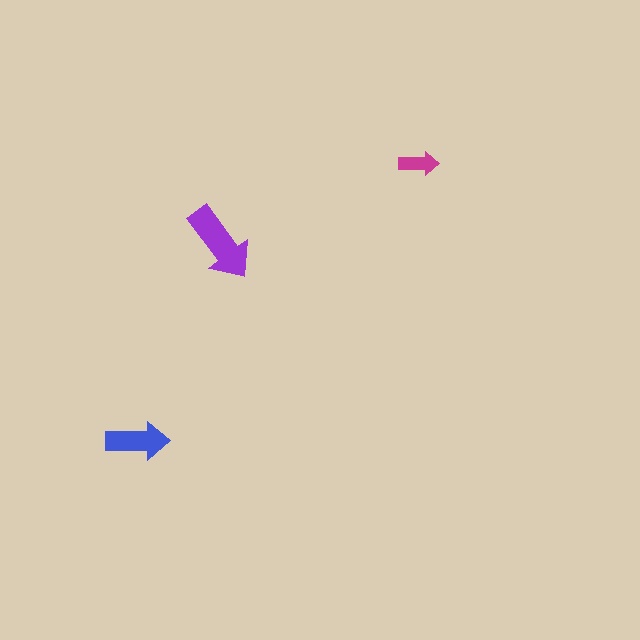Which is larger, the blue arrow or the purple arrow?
The purple one.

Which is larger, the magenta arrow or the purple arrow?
The purple one.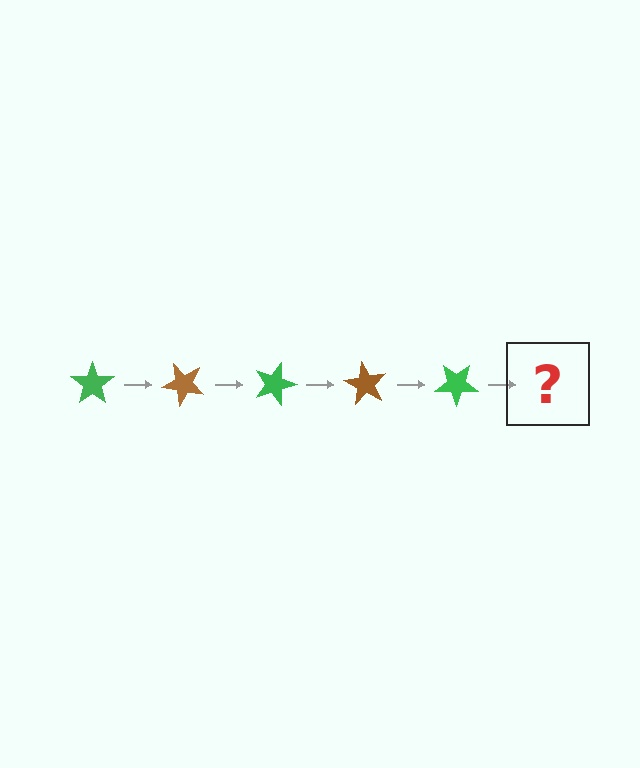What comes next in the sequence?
The next element should be a brown star, rotated 225 degrees from the start.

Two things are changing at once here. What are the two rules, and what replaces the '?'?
The two rules are that it rotates 45 degrees each step and the color cycles through green and brown. The '?' should be a brown star, rotated 225 degrees from the start.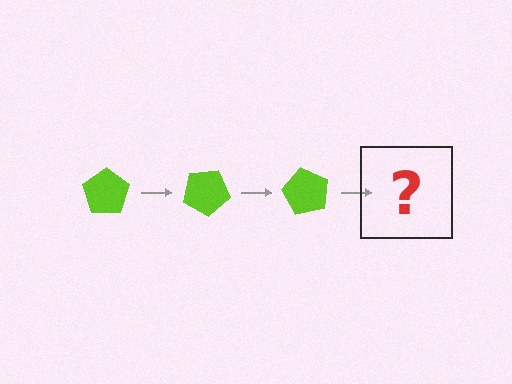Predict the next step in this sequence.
The next step is a lime pentagon rotated 90 degrees.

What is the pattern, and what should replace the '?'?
The pattern is that the pentagon rotates 30 degrees each step. The '?' should be a lime pentagon rotated 90 degrees.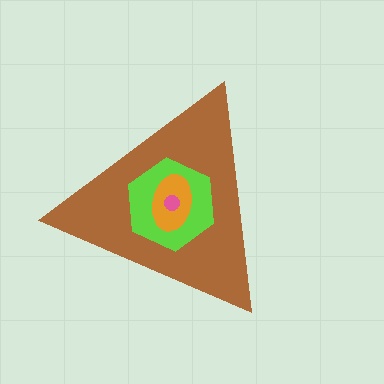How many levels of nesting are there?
4.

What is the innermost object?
The pink circle.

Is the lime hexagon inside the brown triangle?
Yes.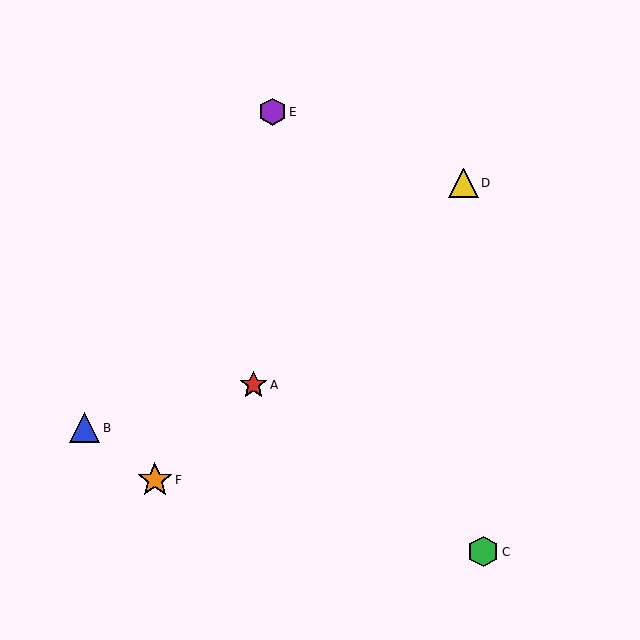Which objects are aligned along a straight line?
Objects A, D, F are aligned along a straight line.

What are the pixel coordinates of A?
Object A is at (254, 385).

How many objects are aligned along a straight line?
3 objects (A, D, F) are aligned along a straight line.